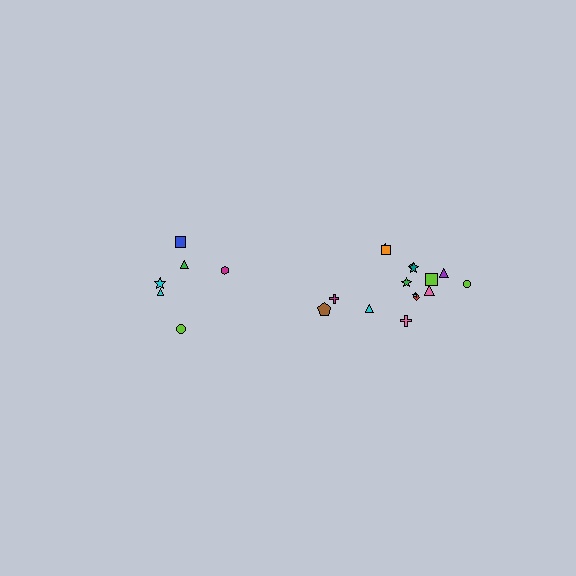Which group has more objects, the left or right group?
The right group.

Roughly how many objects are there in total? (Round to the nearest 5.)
Roughly 20 objects in total.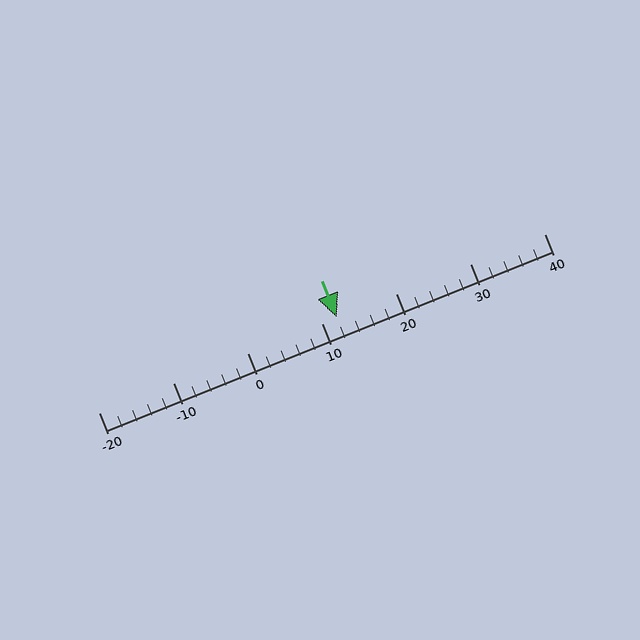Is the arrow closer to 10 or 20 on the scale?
The arrow is closer to 10.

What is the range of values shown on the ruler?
The ruler shows values from -20 to 40.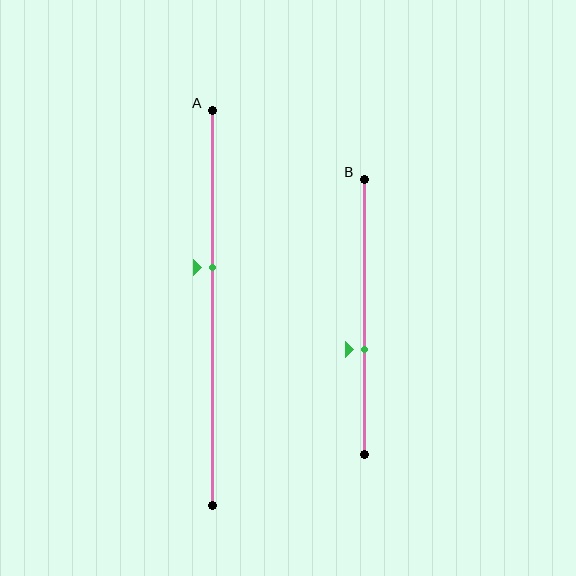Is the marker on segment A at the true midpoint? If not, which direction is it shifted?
No, the marker on segment A is shifted upward by about 10% of the segment length.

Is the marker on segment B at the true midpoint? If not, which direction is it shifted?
No, the marker on segment B is shifted downward by about 12% of the segment length.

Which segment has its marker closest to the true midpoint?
Segment A has its marker closest to the true midpoint.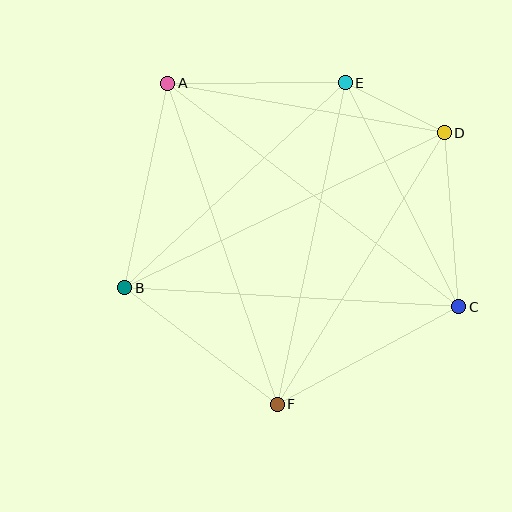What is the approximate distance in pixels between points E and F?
The distance between E and F is approximately 329 pixels.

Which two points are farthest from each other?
Points A and C are farthest from each other.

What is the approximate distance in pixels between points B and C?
The distance between B and C is approximately 334 pixels.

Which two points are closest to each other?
Points D and E are closest to each other.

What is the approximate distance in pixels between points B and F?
The distance between B and F is approximately 192 pixels.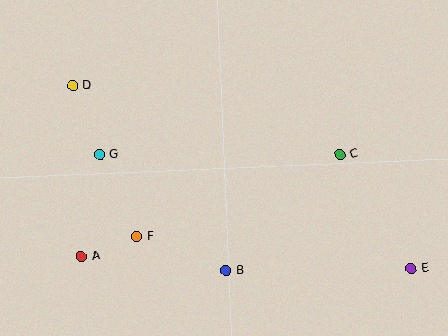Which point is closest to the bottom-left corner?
Point A is closest to the bottom-left corner.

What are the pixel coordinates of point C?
Point C is at (340, 154).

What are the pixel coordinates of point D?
Point D is at (73, 85).